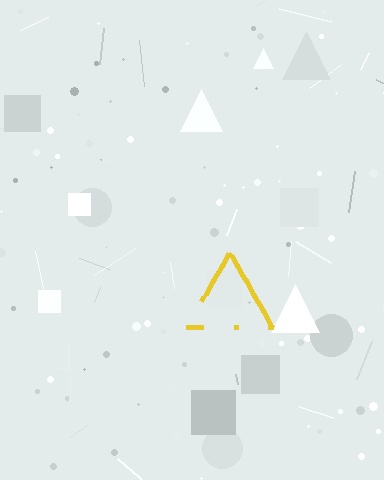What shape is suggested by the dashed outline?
The dashed outline suggests a triangle.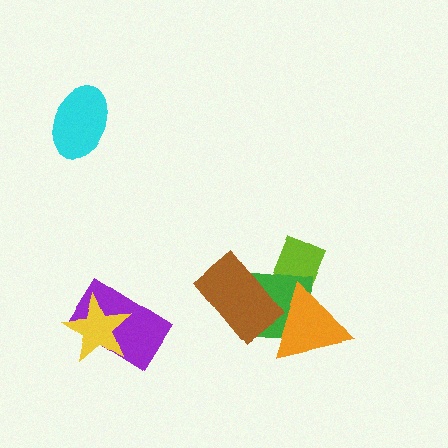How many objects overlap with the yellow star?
1 object overlaps with the yellow star.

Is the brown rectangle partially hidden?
Yes, it is partially covered by another shape.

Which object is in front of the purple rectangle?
The yellow star is in front of the purple rectangle.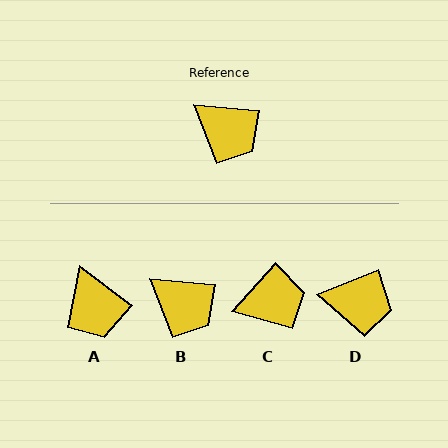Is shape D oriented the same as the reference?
No, it is off by about 27 degrees.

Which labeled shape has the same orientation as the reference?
B.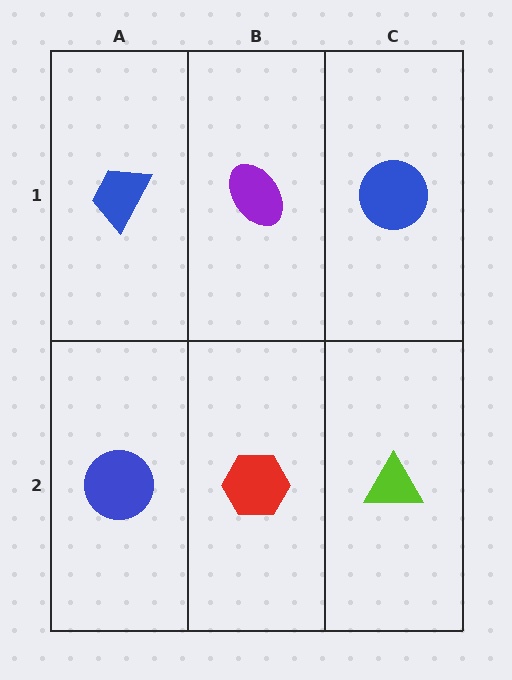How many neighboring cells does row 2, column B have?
3.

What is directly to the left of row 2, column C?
A red hexagon.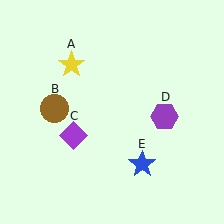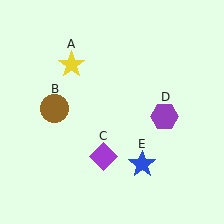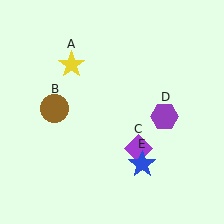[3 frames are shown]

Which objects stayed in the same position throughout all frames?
Yellow star (object A) and brown circle (object B) and purple hexagon (object D) and blue star (object E) remained stationary.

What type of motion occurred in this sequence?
The purple diamond (object C) rotated counterclockwise around the center of the scene.